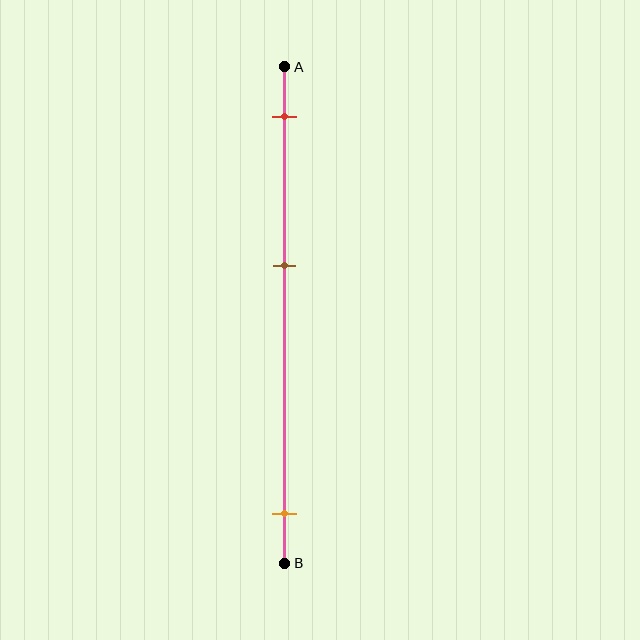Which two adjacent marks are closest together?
The red and brown marks are the closest adjacent pair.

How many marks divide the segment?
There are 3 marks dividing the segment.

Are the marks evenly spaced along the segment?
No, the marks are not evenly spaced.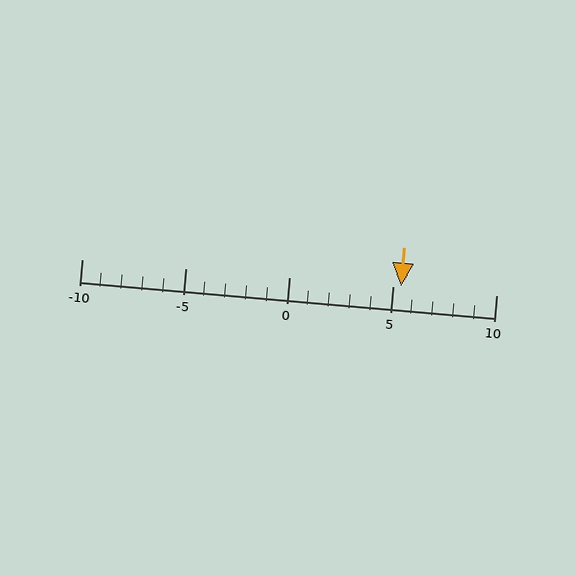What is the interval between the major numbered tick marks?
The major tick marks are spaced 5 units apart.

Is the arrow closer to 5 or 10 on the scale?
The arrow is closer to 5.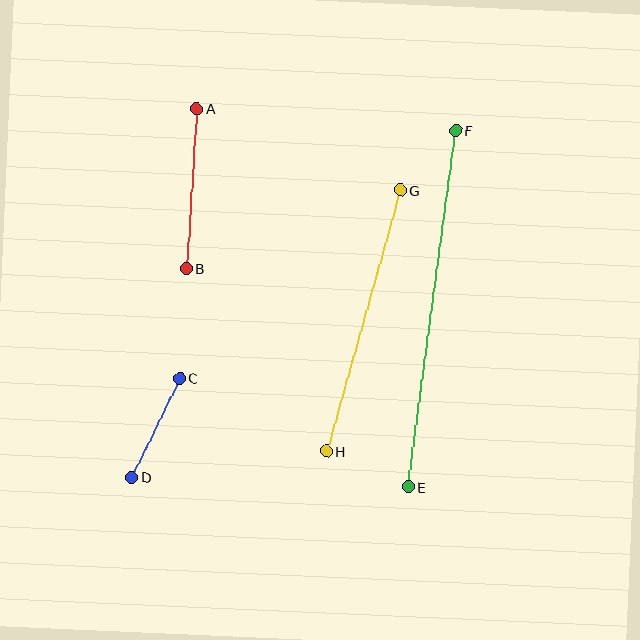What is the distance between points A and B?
The distance is approximately 160 pixels.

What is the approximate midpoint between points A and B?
The midpoint is at approximately (192, 189) pixels.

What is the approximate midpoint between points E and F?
The midpoint is at approximately (432, 309) pixels.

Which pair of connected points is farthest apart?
Points E and F are farthest apart.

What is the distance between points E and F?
The distance is approximately 359 pixels.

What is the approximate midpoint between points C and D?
The midpoint is at approximately (155, 428) pixels.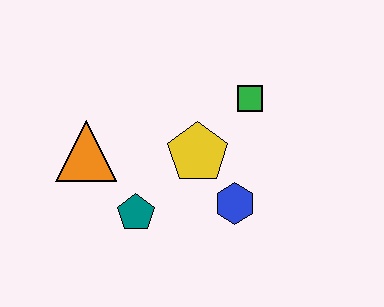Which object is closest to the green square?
The yellow pentagon is closest to the green square.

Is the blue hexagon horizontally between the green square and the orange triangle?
Yes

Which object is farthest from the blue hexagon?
The orange triangle is farthest from the blue hexagon.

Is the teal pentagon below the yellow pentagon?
Yes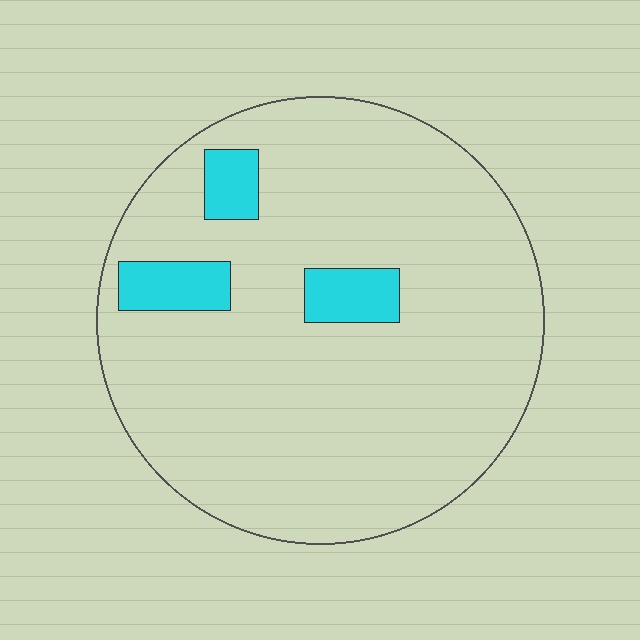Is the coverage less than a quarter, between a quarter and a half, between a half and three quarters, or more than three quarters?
Less than a quarter.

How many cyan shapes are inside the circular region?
3.